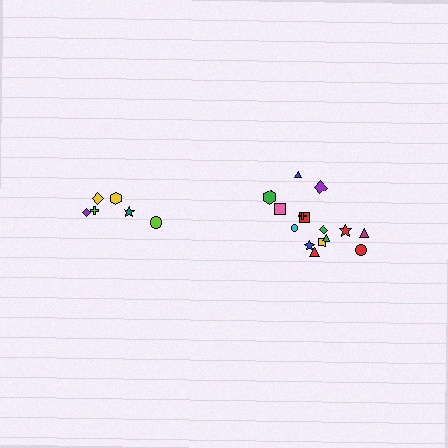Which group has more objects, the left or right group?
The right group.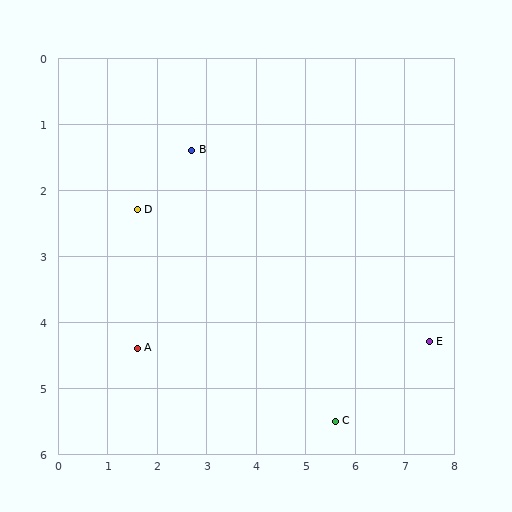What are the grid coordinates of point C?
Point C is at approximately (5.6, 5.5).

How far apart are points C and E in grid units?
Points C and E are about 2.2 grid units apart.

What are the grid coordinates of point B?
Point B is at approximately (2.7, 1.4).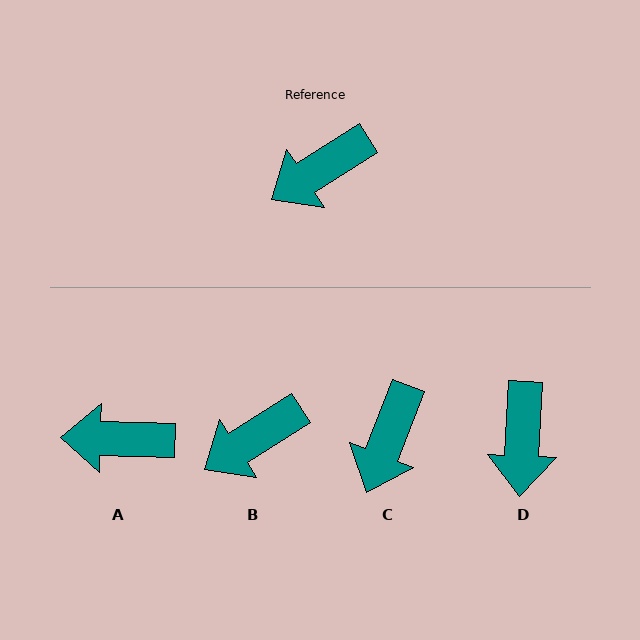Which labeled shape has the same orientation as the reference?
B.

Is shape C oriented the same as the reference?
No, it is off by about 36 degrees.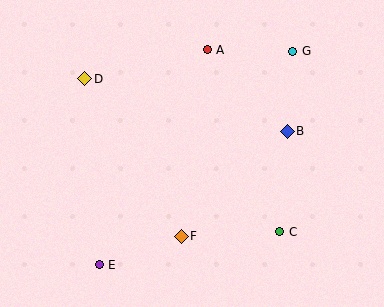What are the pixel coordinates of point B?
Point B is at (287, 131).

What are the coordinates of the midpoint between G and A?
The midpoint between G and A is at (250, 50).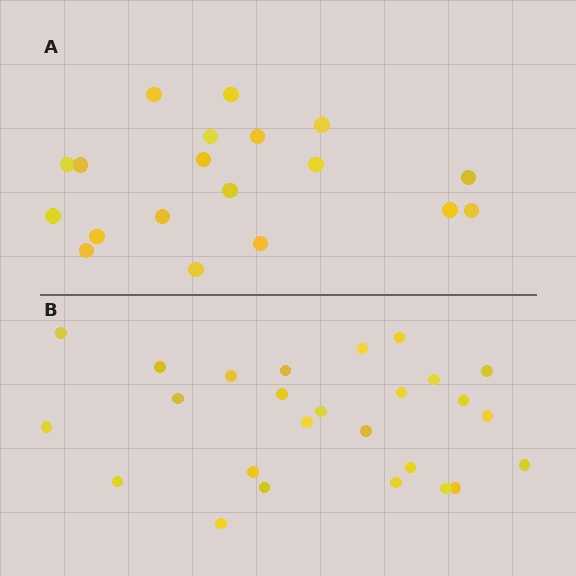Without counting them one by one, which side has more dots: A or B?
Region B (the bottom region) has more dots.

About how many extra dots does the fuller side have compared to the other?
Region B has roughly 8 or so more dots than region A.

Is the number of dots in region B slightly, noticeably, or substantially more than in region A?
Region B has noticeably more, but not dramatically so. The ratio is roughly 1.4 to 1.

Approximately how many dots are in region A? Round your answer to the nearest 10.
About 20 dots. (The exact count is 19, which rounds to 20.)